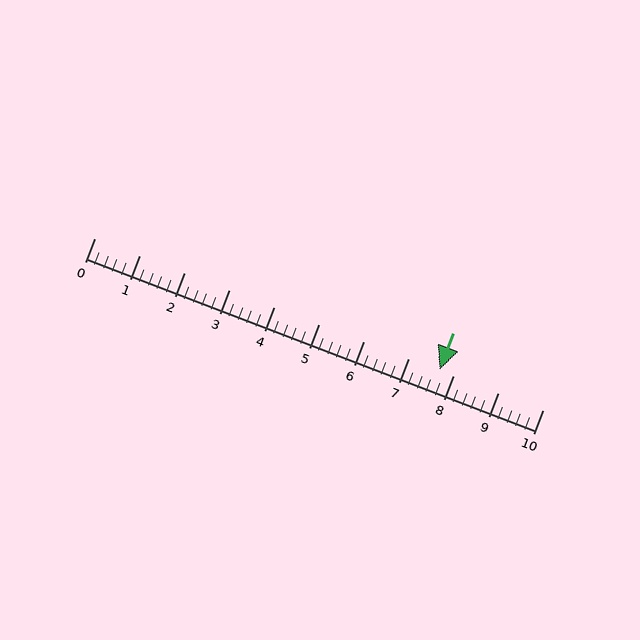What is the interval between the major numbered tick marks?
The major tick marks are spaced 1 units apart.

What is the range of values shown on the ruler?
The ruler shows values from 0 to 10.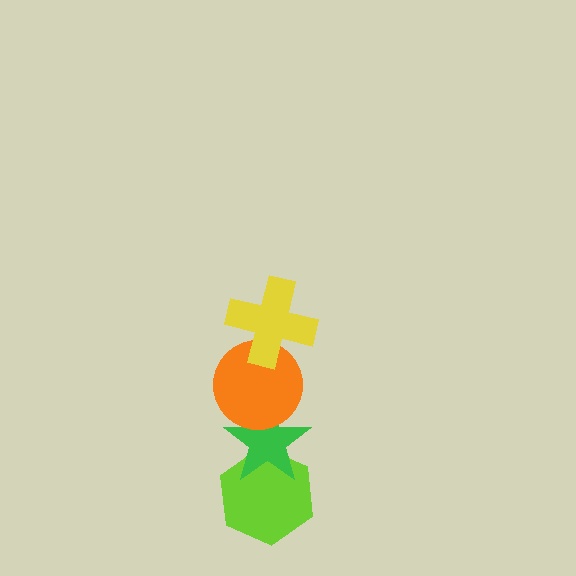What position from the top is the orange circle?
The orange circle is 2nd from the top.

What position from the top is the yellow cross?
The yellow cross is 1st from the top.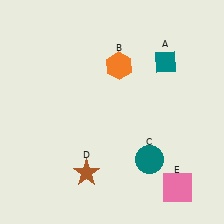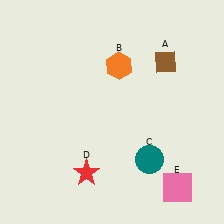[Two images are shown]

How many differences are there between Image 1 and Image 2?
There are 2 differences between the two images.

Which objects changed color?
A changed from teal to brown. D changed from brown to red.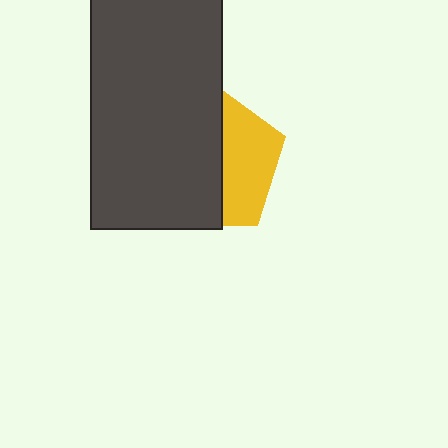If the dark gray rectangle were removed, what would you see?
You would see the complete yellow pentagon.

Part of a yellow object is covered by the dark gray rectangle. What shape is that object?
It is a pentagon.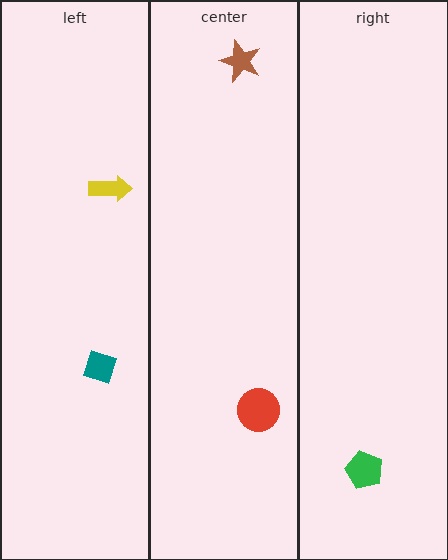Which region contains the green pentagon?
The right region.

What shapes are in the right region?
The green pentagon.